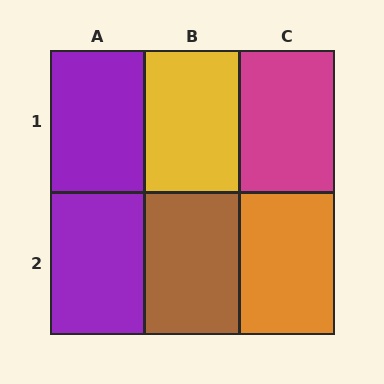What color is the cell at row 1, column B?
Yellow.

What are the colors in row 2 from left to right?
Purple, brown, orange.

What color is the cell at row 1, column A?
Purple.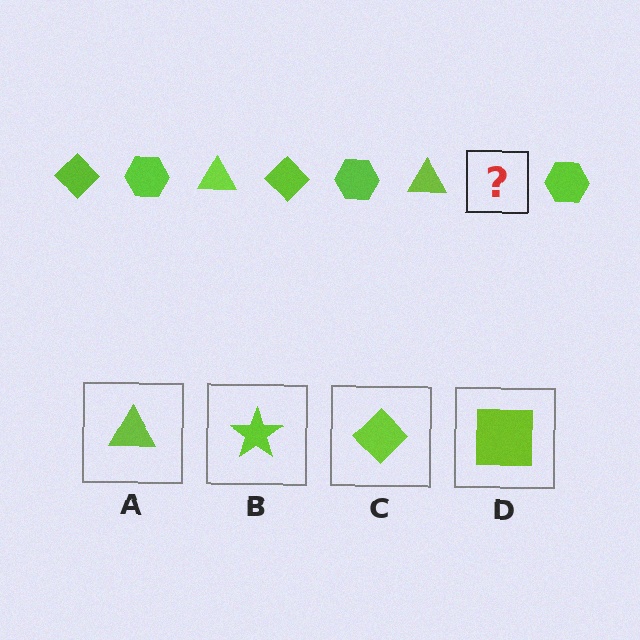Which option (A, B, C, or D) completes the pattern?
C.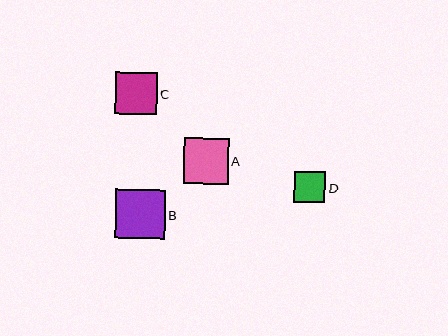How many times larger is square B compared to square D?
Square B is approximately 1.6 times the size of square D.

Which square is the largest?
Square B is the largest with a size of approximately 50 pixels.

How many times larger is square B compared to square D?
Square B is approximately 1.6 times the size of square D.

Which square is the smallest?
Square D is the smallest with a size of approximately 31 pixels.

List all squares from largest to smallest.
From largest to smallest: B, A, C, D.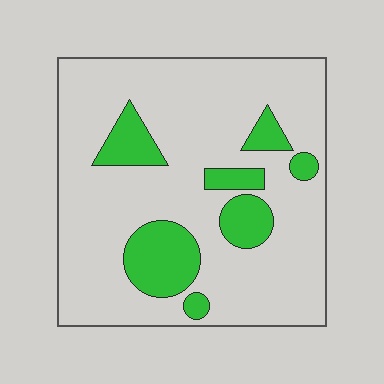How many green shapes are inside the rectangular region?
7.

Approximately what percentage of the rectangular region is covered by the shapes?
Approximately 20%.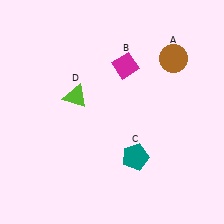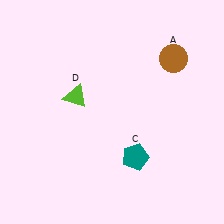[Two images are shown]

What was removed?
The magenta diamond (B) was removed in Image 2.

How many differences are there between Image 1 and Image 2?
There is 1 difference between the two images.